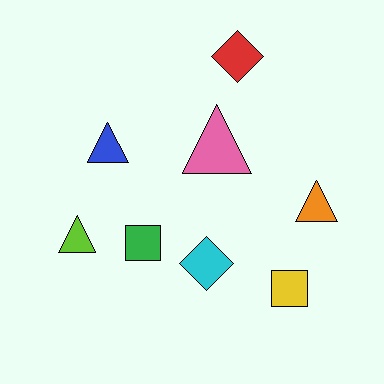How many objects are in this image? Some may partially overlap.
There are 8 objects.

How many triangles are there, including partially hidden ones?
There are 4 triangles.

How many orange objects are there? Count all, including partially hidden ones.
There is 1 orange object.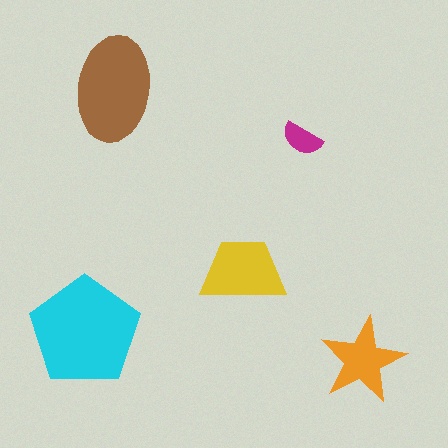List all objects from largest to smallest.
The cyan pentagon, the brown ellipse, the yellow trapezoid, the orange star, the magenta semicircle.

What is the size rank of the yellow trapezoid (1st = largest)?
3rd.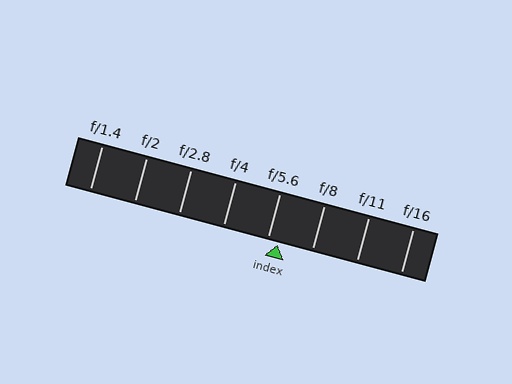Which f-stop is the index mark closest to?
The index mark is closest to f/5.6.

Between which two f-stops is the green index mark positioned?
The index mark is between f/5.6 and f/8.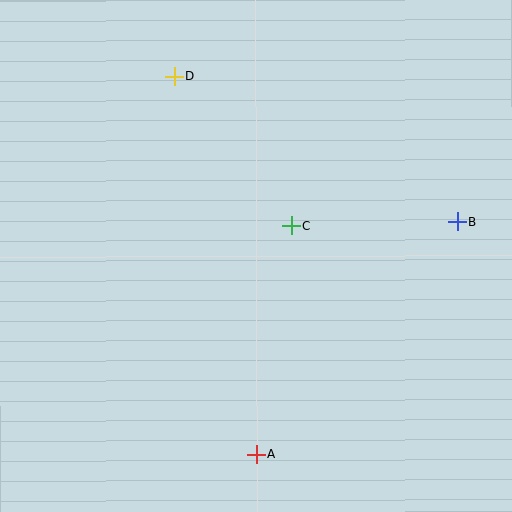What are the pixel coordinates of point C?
Point C is at (291, 226).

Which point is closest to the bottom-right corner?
Point A is closest to the bottom-right corner.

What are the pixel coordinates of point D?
Point D is at (175, 77).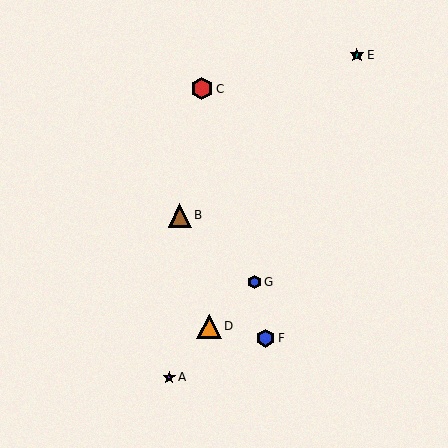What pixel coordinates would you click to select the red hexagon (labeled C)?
Click at (202, 89) to select the red hexagon C.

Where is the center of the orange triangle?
The center of the orange triangle is at (209, 326).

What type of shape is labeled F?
Shape F is a blue hexagon.